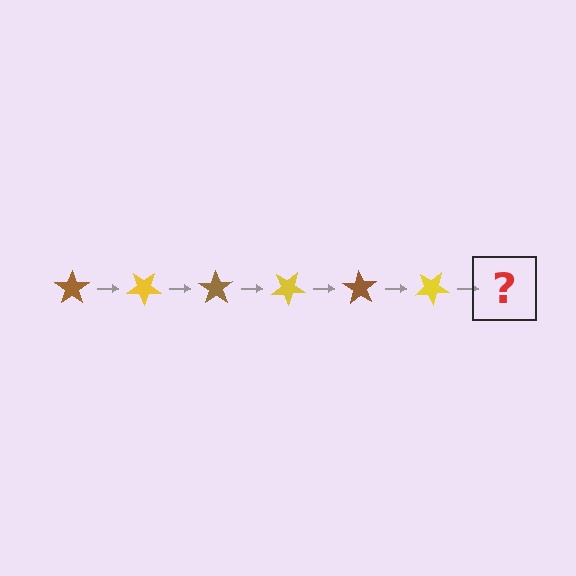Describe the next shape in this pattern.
It should be a brown star, rotated 210 degrees from the start.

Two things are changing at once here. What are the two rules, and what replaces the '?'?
The two rules are that it rotates 35 degrees each step and the color cycles through brown and yellow. The '?' should be a brown star, rotated 210 degrees from the start.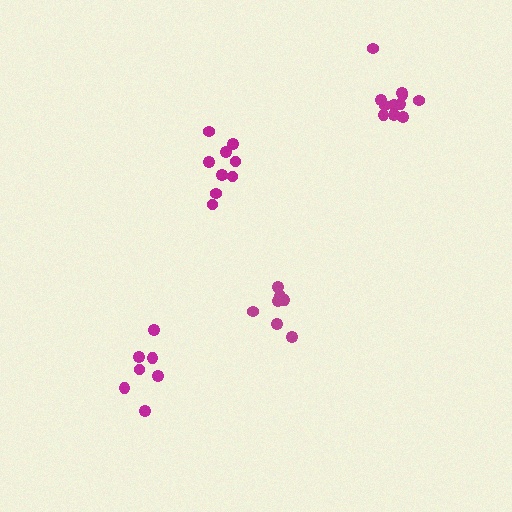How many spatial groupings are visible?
There are 4 spatial groupings.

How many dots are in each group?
Group 1: 9 dots, Group 2: 11 dots, Group 3: 7 dots, Group 4: 7 dots (34 total).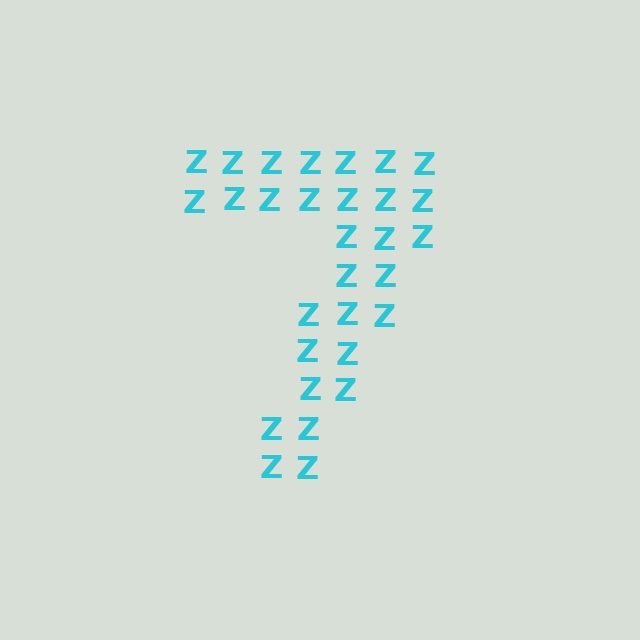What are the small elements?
The small elements are letter Z's.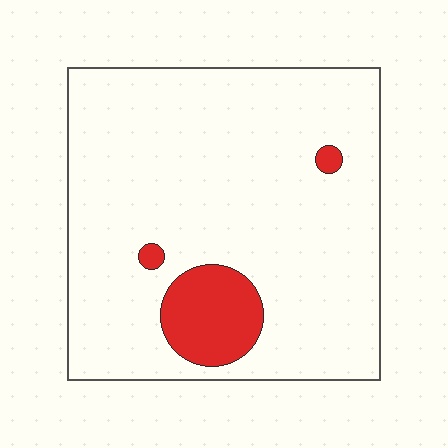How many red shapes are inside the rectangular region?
3.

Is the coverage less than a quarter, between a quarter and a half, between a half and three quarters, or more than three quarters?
Less than a quarter.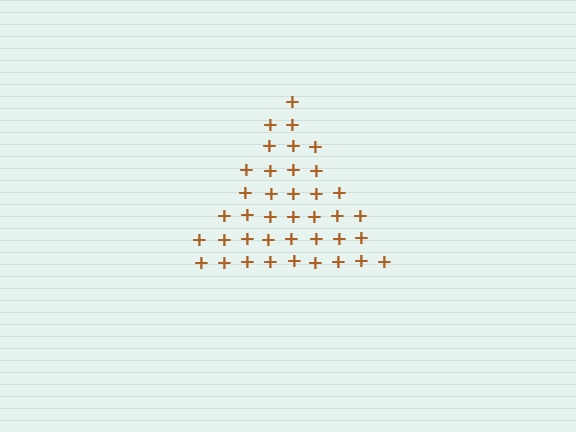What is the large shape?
The large shape is a triangle.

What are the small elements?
The small elements are plus signs.